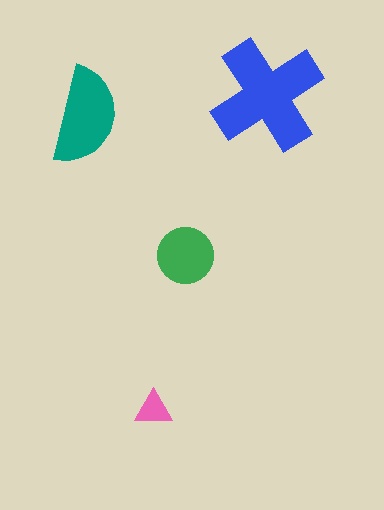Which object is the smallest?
The pink triangle.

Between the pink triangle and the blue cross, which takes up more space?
The blue cross.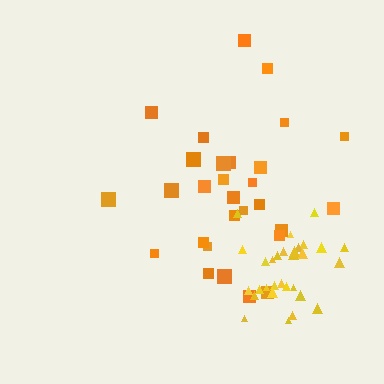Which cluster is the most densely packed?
Yellow.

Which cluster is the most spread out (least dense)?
Orange.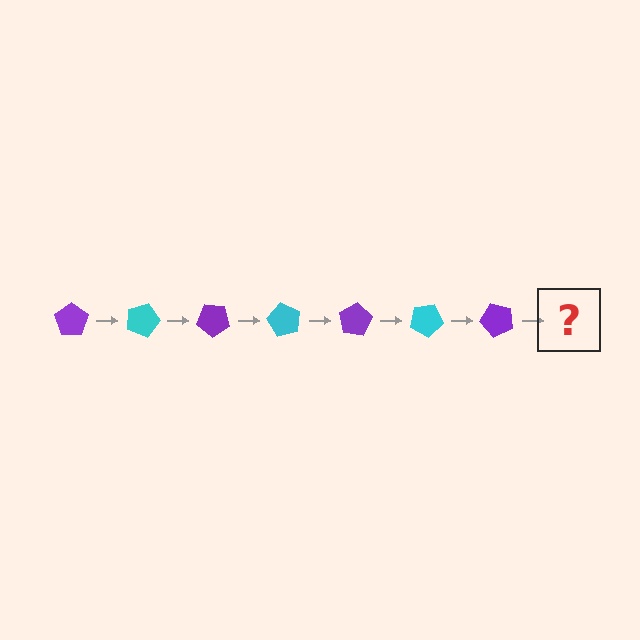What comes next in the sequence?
The next element should be a cyan pentagon, rotated 140 degrees from the start.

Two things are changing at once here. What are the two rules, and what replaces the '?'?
The two rules are that it rotates 20 degrees each step and the color cycles through purple and cyan. The '?' should be a cyan pentagon, rotated 140 degrees from the start.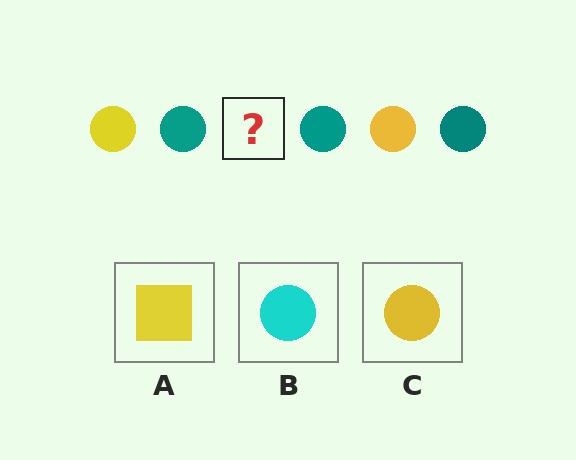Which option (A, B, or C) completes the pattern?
C.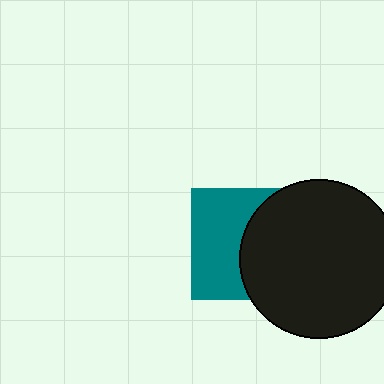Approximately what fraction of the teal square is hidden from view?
Roughly 48% of the teal square is hidden behind the black circle.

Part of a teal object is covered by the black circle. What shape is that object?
It is a square.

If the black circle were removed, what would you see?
You would see the complete teal square.